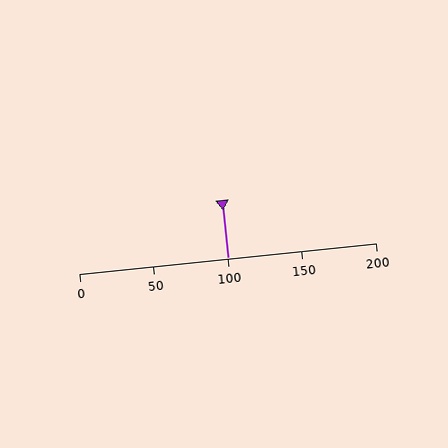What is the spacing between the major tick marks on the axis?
The major ticks are spaced 50 apart.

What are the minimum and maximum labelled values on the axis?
The axis runs from 0 to 200.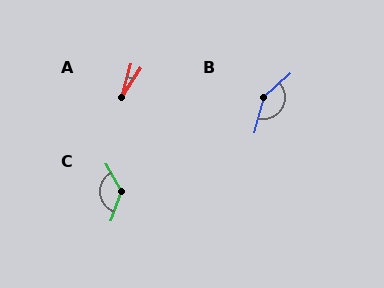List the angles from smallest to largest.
A (18°), C (131°), B (145°).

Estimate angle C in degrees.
Approximately 131 degrees.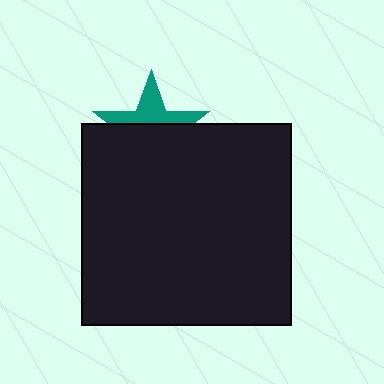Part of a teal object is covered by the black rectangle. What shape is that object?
It is a star.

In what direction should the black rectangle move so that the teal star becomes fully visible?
The black rectangle should move down. That is the shortest direction to clear the overlap and leave the teal star fully visible.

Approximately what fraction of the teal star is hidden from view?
Roughly 59% of the teal star is hidden behind the black rectangle.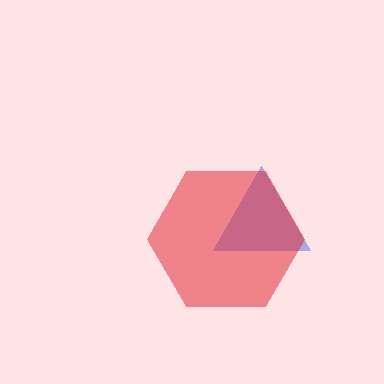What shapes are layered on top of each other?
The layered shapes are: a blue triangle, a red hexagon.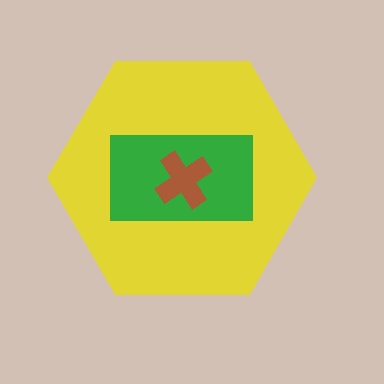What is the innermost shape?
The brown cross.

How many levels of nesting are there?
3.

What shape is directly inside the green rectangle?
The brown cross.